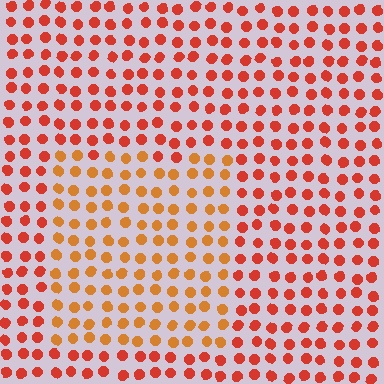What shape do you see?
I see a rectangle.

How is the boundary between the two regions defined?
The boundary is defined purely by a slight shift in hue (about 26 degrees). Spacing, size, and orientation are identical on both sides.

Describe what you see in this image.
The image is filled with small red elements in a uniform arrangement. A rectangle-shaped region is visible where the elements are tinted to a slightly different hue, forming a subtle color boundary.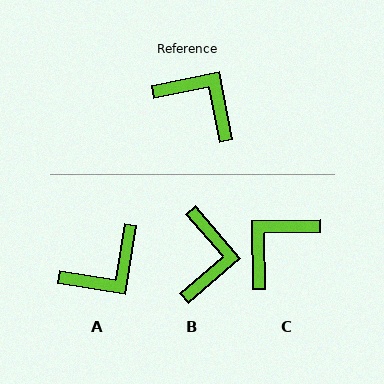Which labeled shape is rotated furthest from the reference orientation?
A, about 110 degrees away.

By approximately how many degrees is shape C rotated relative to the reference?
Approximately 80 degrees counter-clockwise.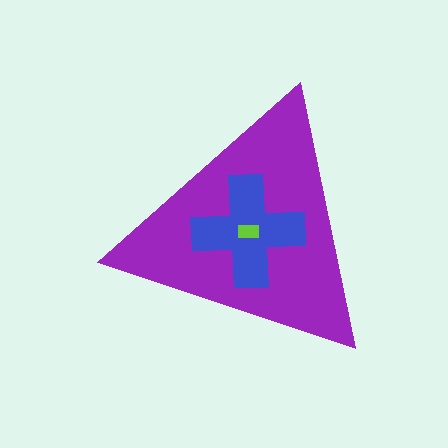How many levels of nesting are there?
3.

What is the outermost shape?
The purple triangle.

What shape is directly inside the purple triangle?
The blue cross.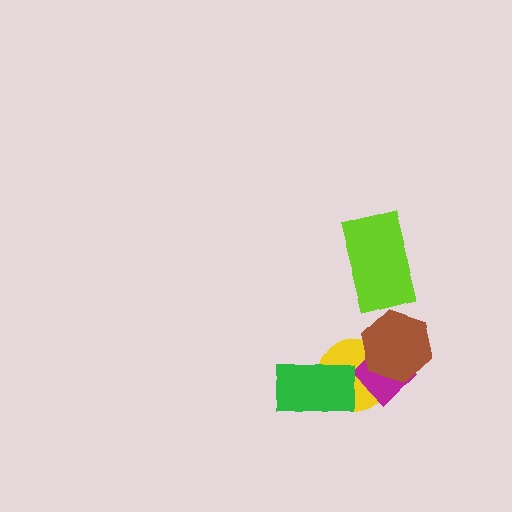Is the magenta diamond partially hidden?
Yes, it is partially covered by another shape.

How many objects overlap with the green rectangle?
1 object overlaps with the green rectangle.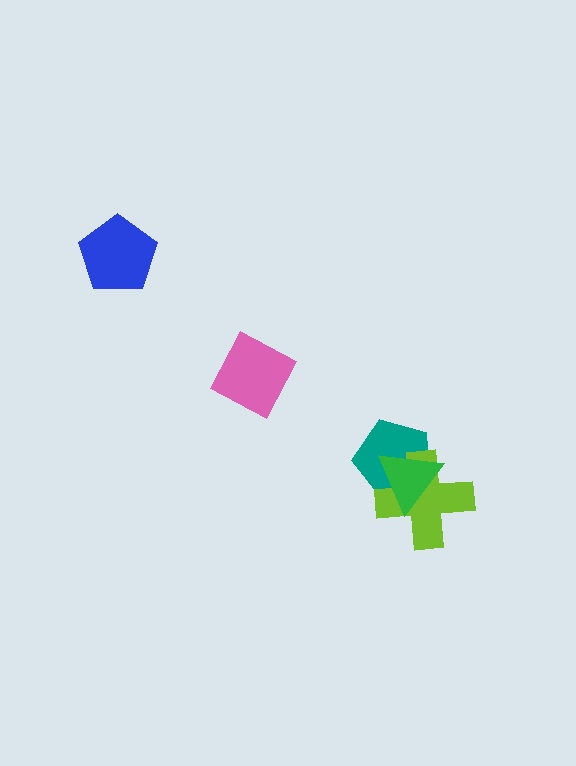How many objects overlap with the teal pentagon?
2 objects overlap with the teal pentagon.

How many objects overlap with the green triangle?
2 objects overlap with the green triangle.